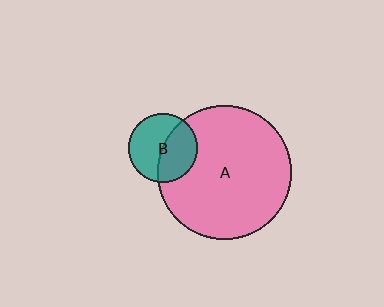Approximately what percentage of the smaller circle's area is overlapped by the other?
Approximately 45%.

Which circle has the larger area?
Circle A (pink).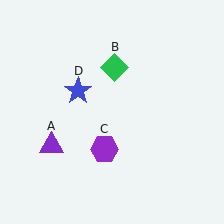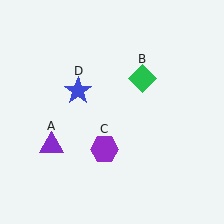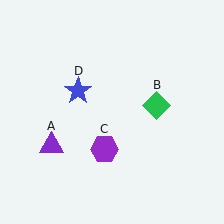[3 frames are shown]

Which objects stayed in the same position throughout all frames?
Purple triangle (object A) and purple hexagon (object C) and blue star (object D) remained stationary.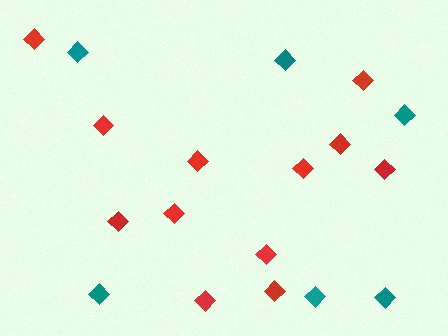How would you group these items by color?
There are 2 groups: one group of red diamonds (12) and one group of teal diamonds (6).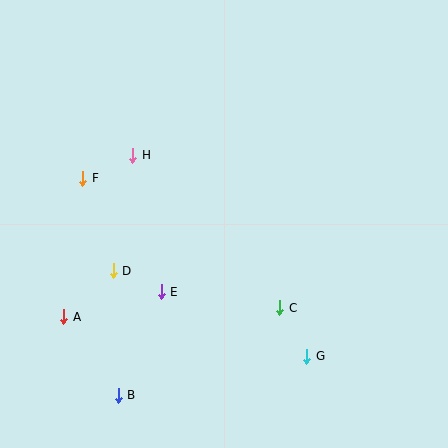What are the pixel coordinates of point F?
Point F is at (83, 178).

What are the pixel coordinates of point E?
Point E is at (161, 292).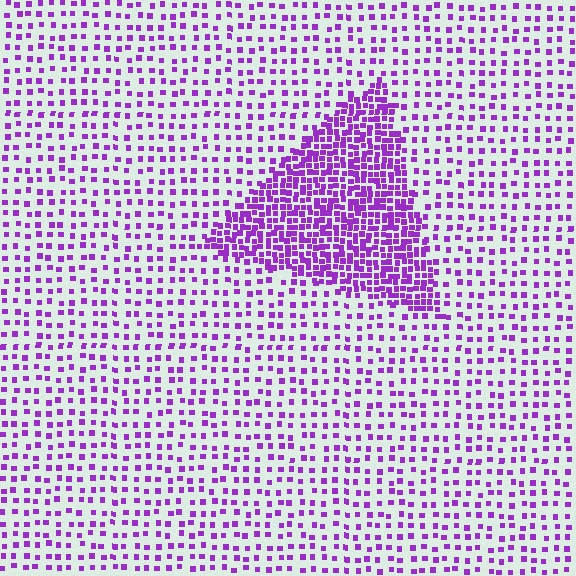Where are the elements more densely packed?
The elements are more densely packed inside the triangle boundary.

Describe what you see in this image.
The image contains small purple elements arranged at two different densities. A triangle-shaped region is visible where the elements are more densely packed than the surrounding area.